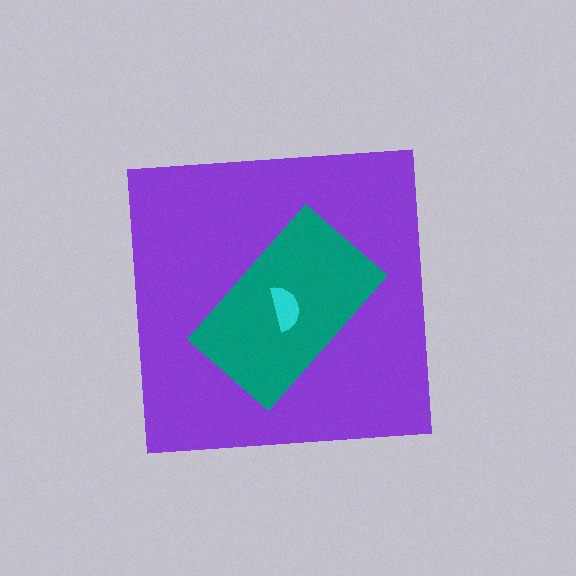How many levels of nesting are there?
3.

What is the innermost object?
The cyan semicircle.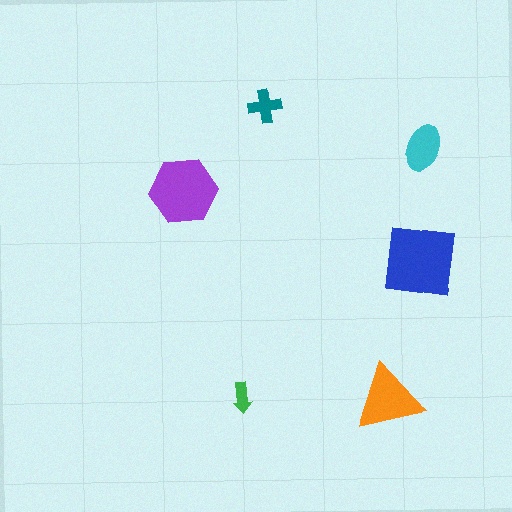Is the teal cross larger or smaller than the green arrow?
Larger.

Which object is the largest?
The blue square.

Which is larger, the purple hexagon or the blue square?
The blue square.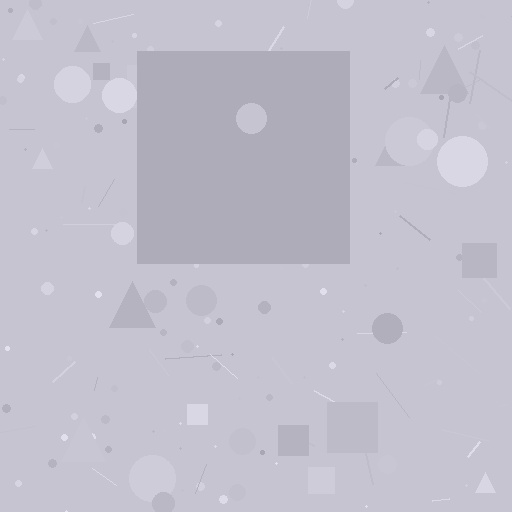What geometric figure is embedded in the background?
A square is embedded in the background.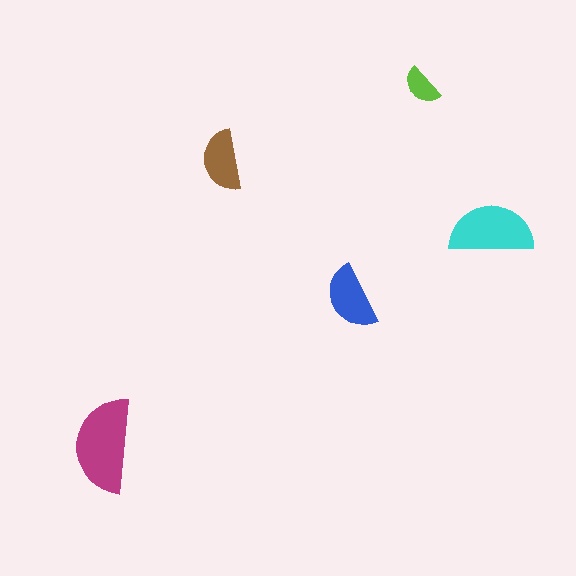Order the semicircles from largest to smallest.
the magenta one, the cyan one, the blue one, the brown one, the lime one.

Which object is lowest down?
The magenta semicircle is bottommost.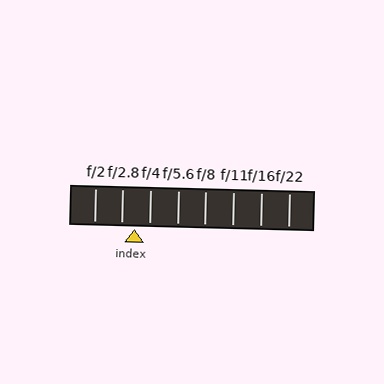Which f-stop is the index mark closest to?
The index mark is closest to f/2.8.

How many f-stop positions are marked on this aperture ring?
There are 8 f-stop positions marked.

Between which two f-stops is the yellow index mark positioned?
The index mark is between f/2.8 and f/4.